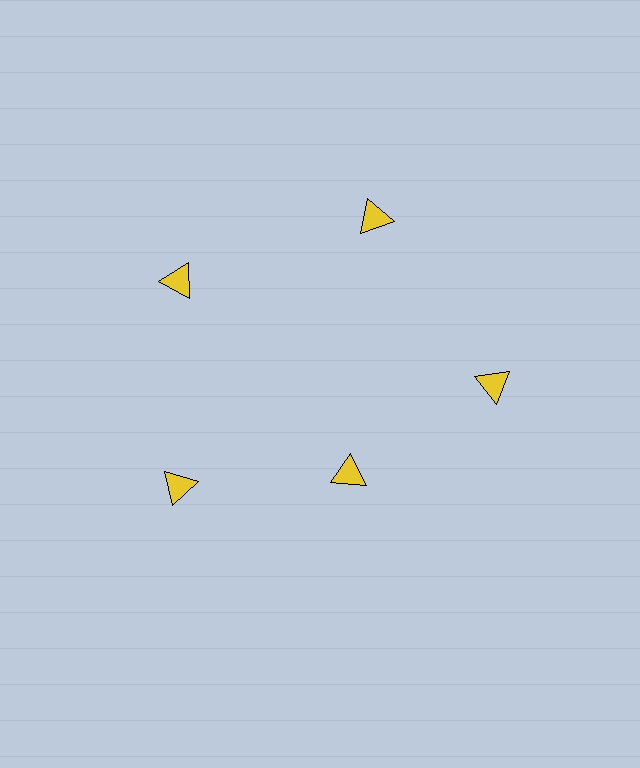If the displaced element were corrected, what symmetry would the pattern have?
It would have 5-fold rotational symmetry — the pattern would map onto itself every 72 degrees.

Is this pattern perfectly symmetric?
No. The 5 yellow triangles are arranged in a ring, but one element near the 5 o'clock position is pulled inward toward the center, breaking the 5-fold rotational symmetry.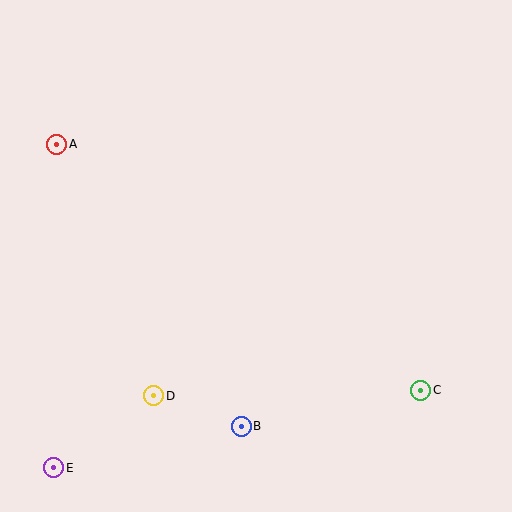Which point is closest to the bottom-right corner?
Point C is closest to the bottom-right corner.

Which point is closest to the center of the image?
Point B at (241, 426) is closest to the center.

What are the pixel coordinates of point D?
Point D is at (154, 396).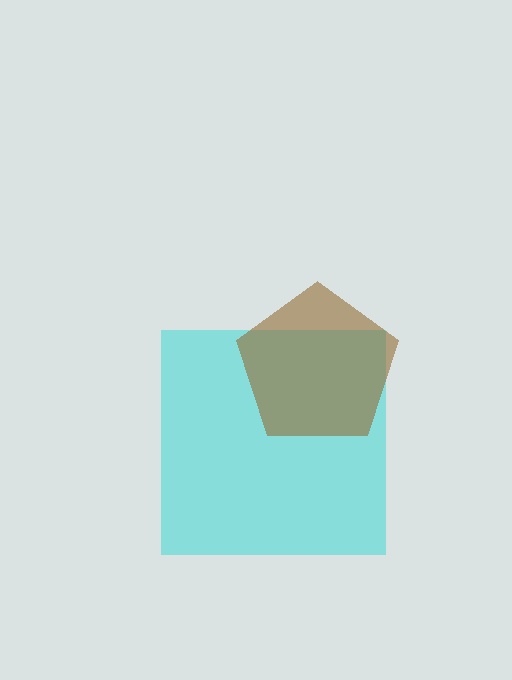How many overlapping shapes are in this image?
There are 2 overlapping shapes in the image.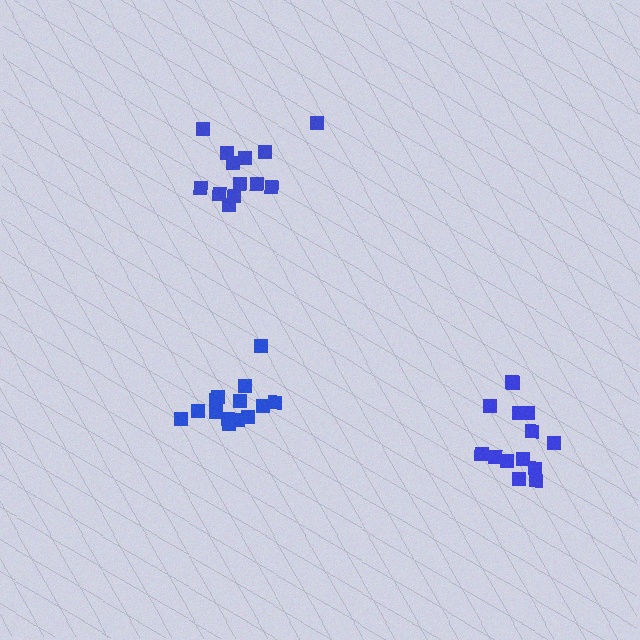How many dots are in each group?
Group 1: 13 dots, Group 2: 14 dots, Group 3: 14 dots (41 total).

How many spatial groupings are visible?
There are 3 spatial groupings.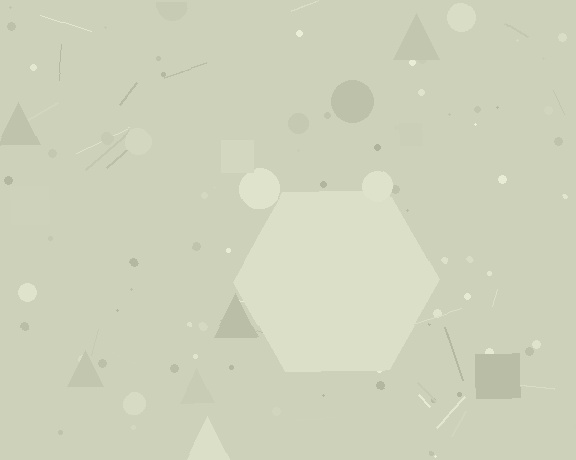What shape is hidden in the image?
A hexagon is hidden in the image.